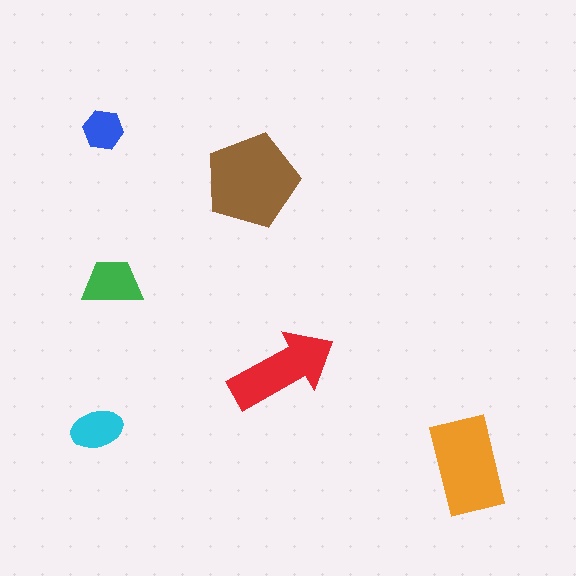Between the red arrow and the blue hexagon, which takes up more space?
The red arrow.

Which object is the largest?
The brown pentagon.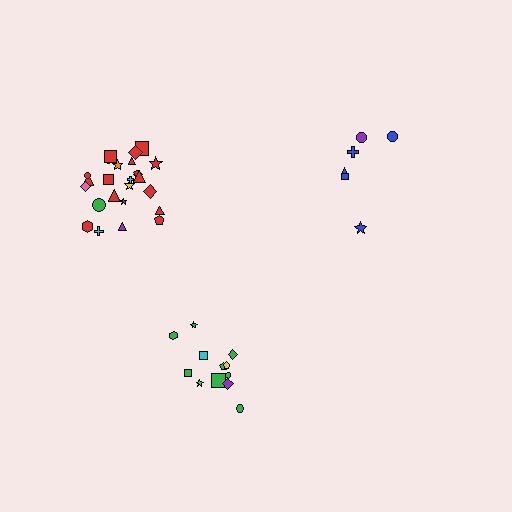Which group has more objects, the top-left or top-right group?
The top-left group.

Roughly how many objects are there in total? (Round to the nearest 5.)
Roughly 45 objects in total.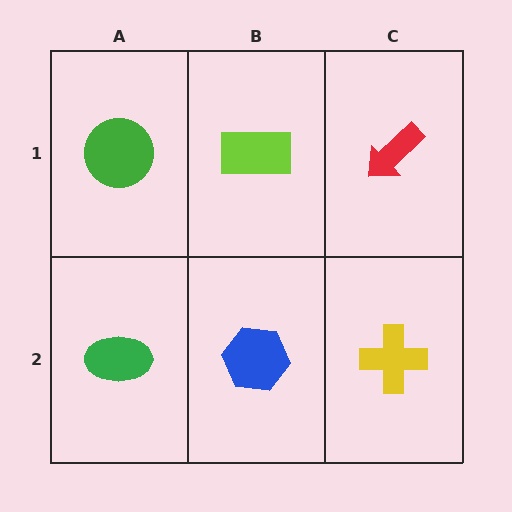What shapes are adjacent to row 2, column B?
A lime rectangle (row 1, column B), a green ellipse (row 2, column A), a yellow cross (row 2, column C).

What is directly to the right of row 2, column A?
A blue hexagon.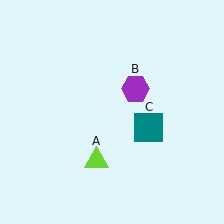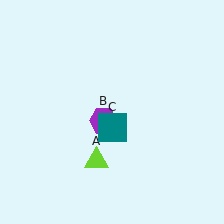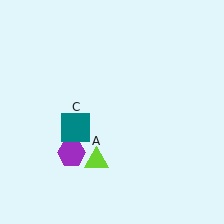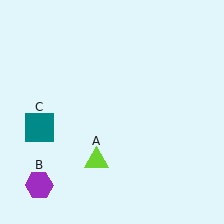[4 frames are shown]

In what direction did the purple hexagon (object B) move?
The purple hexagon (object B) moved down and to the left.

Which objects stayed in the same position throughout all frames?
Lime triangle (object A) remained stationary.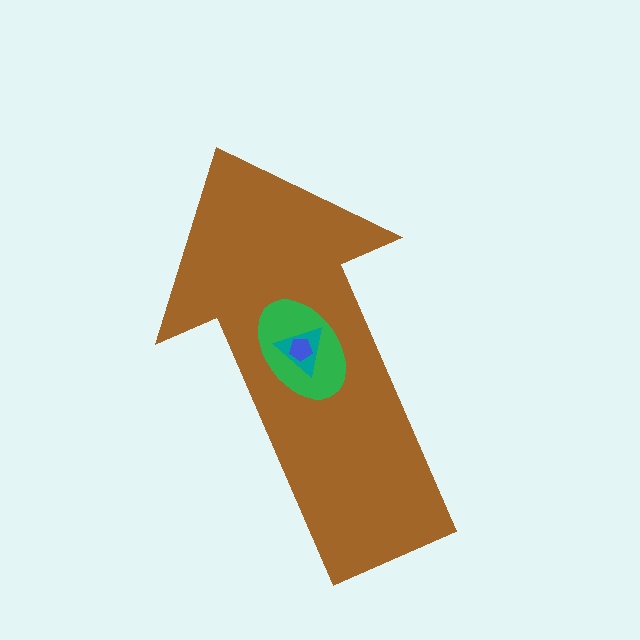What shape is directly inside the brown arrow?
The green ellipse.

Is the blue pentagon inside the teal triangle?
Yes.